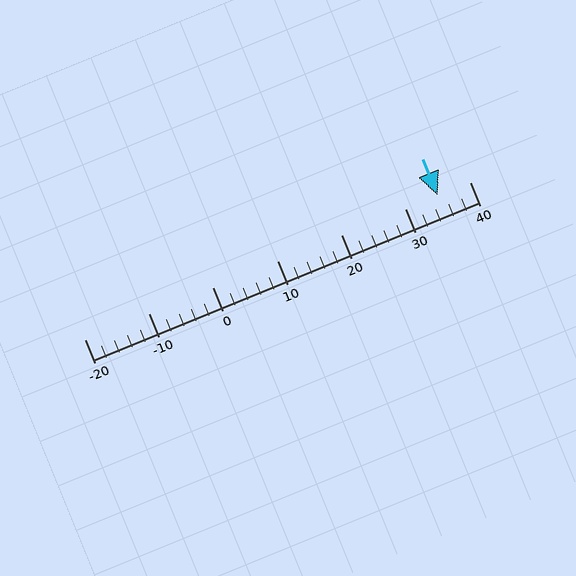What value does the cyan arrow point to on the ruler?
The cyan arrow points to approximately 35.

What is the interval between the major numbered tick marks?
The major tick marks are spaced 10 units apart.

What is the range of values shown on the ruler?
The ruler shows values from -20 to 40.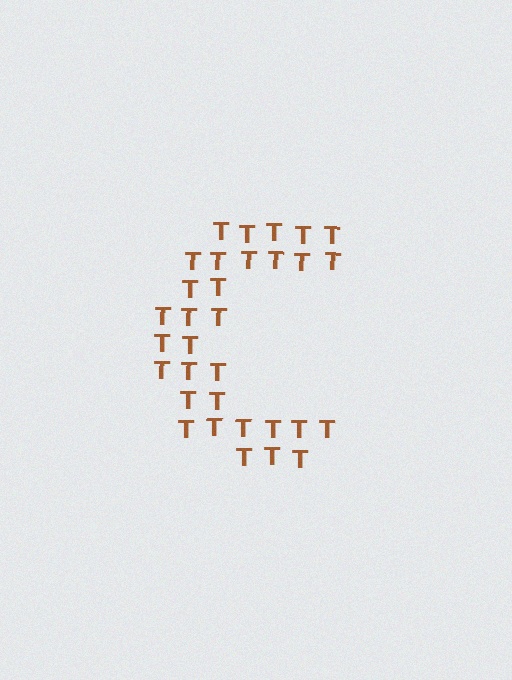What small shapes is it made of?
It is made of small letter T's.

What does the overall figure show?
The overall figure shows the letter C.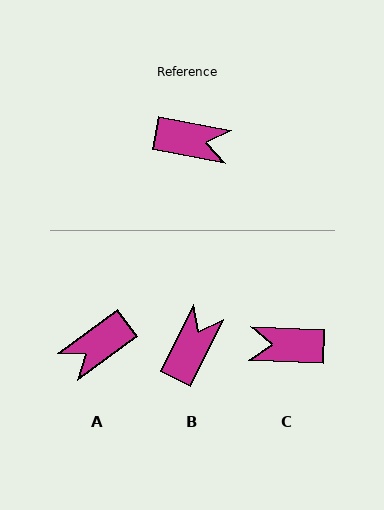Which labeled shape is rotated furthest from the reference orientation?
C, about 172 degrees away.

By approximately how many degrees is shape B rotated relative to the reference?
Approximately 74 degrees counter-clockwise.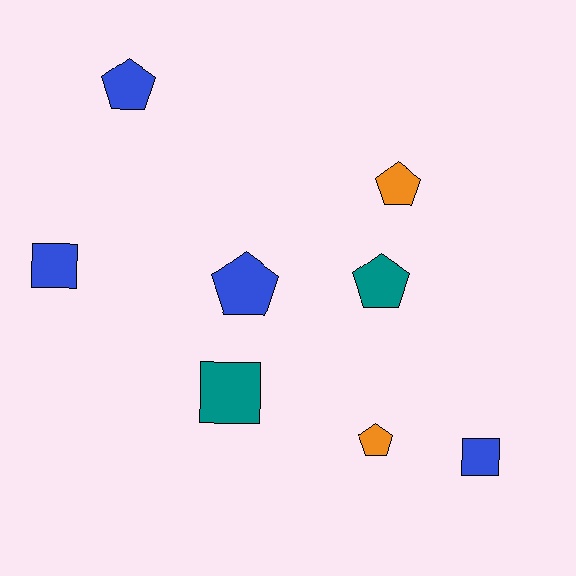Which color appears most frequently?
Blue, with 4 objects.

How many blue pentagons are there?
There are 2 blue pentagons.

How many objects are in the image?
There are 8 objects.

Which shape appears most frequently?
Pentagon, with 5 objects.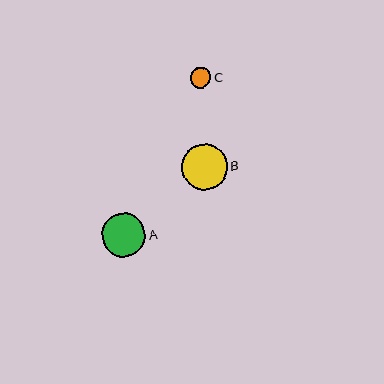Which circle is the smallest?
Circle C is the smallest with a size of approximately 20 pixels.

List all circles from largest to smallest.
From largest to smallest: B, A, C.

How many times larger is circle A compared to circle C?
Circle A is approximately 2.1 times the size of circle C.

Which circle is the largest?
Circle B is the largest with a size of approximately 46 pixels.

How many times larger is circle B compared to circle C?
Circle B is approximately 2.3 times the size of circle C.